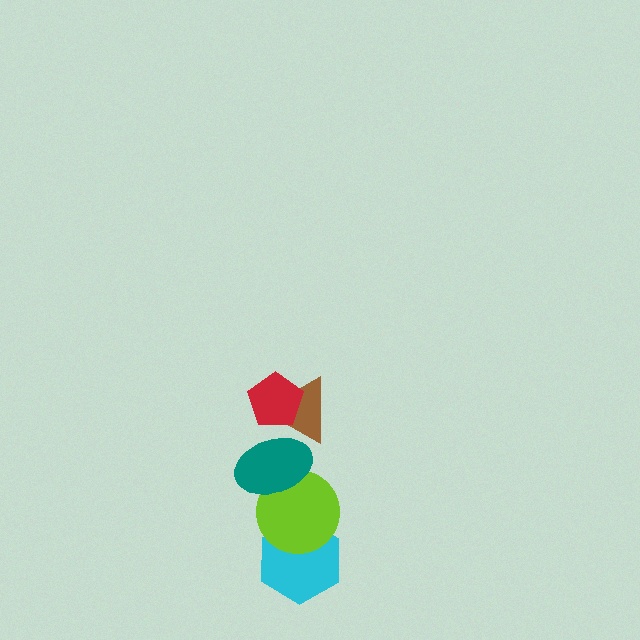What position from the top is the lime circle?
The lime circle is 4th from the top.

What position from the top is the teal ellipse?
The teal ellipse is 3rd from the top.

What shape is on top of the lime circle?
The teal ellipse is on top of the lime circle.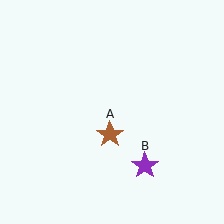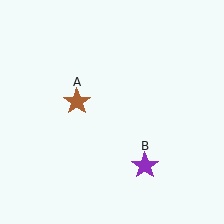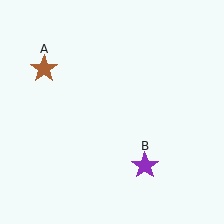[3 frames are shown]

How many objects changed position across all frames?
1 object changed position: brown star (object A).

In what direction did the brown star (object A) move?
The brown star (object A) moved up and to the left.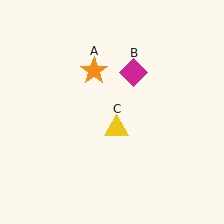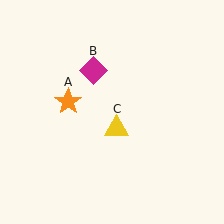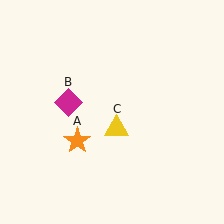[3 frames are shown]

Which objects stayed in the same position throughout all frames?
Yellow triangle (object C) remained stationary.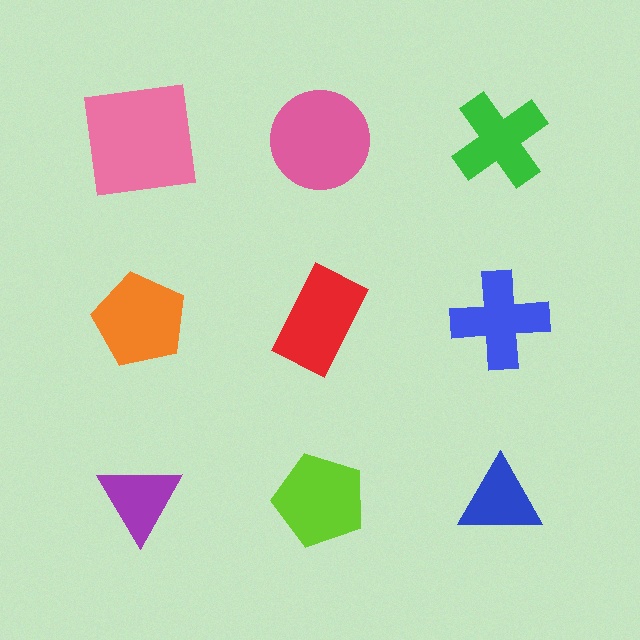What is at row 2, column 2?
A red rectangle.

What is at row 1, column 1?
A pink square.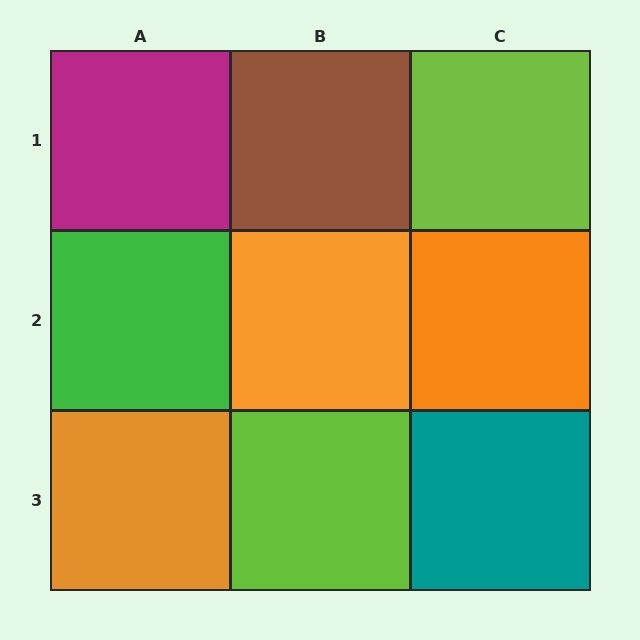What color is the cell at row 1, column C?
Lime.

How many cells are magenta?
1 cell is magenta.